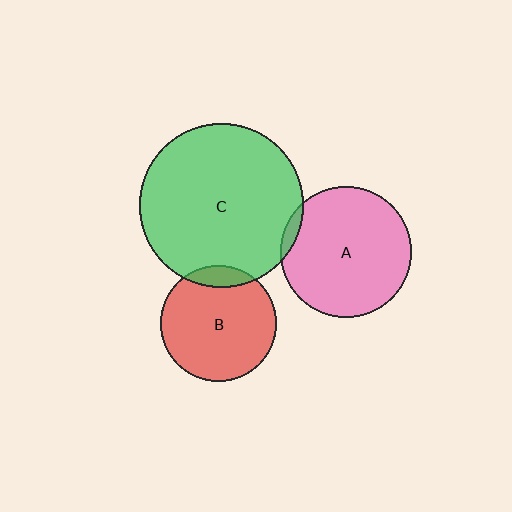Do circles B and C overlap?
Yes.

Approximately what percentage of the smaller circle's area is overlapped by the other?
Approximately 10%.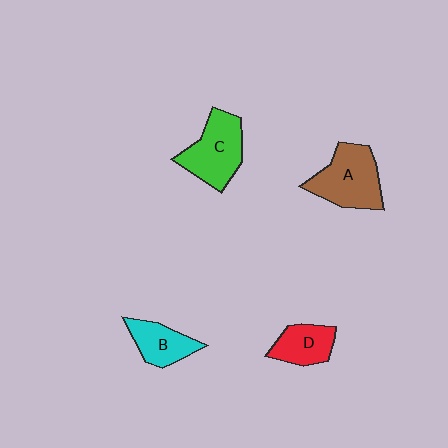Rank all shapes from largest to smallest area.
From largest to smallest: A (brown), C (green), B (cyan), D (red).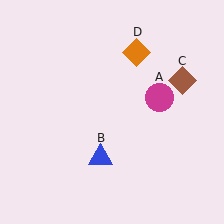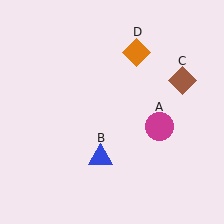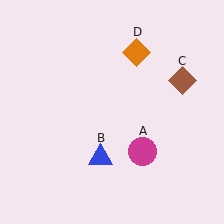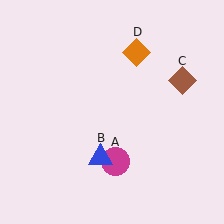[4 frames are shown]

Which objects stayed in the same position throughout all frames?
Blue triangle (object B) and brown diamond (object C) and orange diamond (object D) remained stationary.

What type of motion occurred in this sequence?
The magenta circle (object A) rotated clockwise around the center of the scene.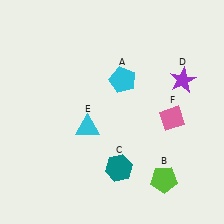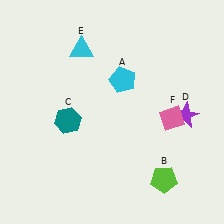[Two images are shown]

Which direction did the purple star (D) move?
The purple star (D) moved down.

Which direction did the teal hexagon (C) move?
The teal hexagon (C) moved left.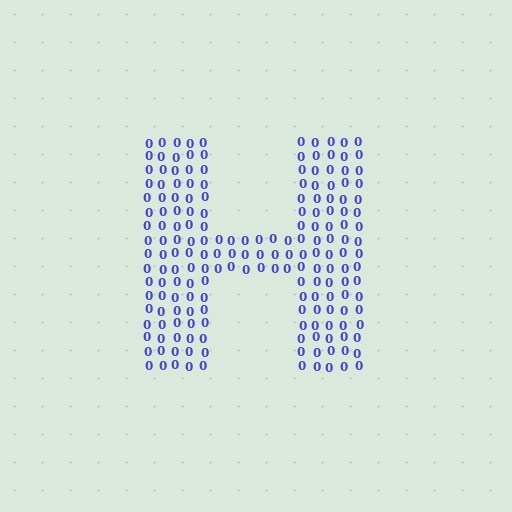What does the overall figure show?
The overall figure shows the letter H.